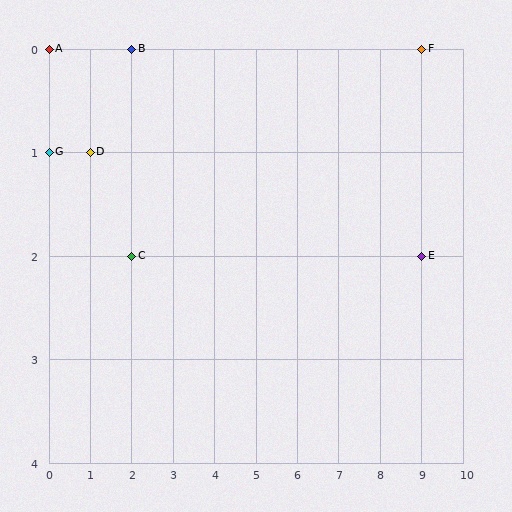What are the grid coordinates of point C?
Point C is at grid coordinates (2, 2).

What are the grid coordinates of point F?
Point F is at grid coordinates (9, 0).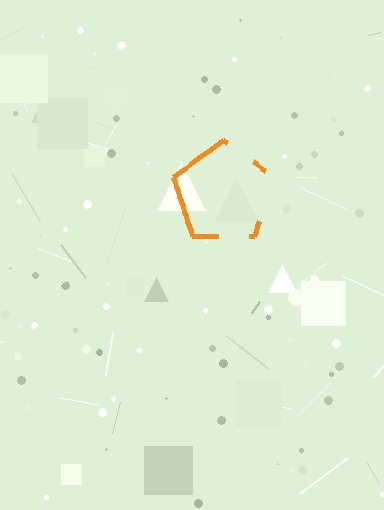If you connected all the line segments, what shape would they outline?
They would outline a pentagon.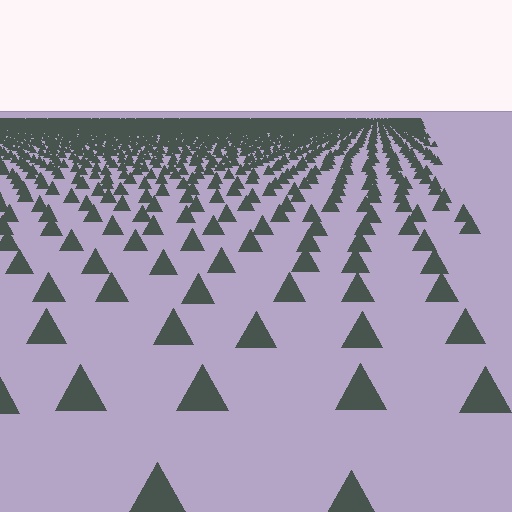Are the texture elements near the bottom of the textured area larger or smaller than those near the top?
Larger. Near the bottom, elements are closer to the viewer and appear at a bigger on-screen size.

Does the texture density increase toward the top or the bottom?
Density increases toward the top.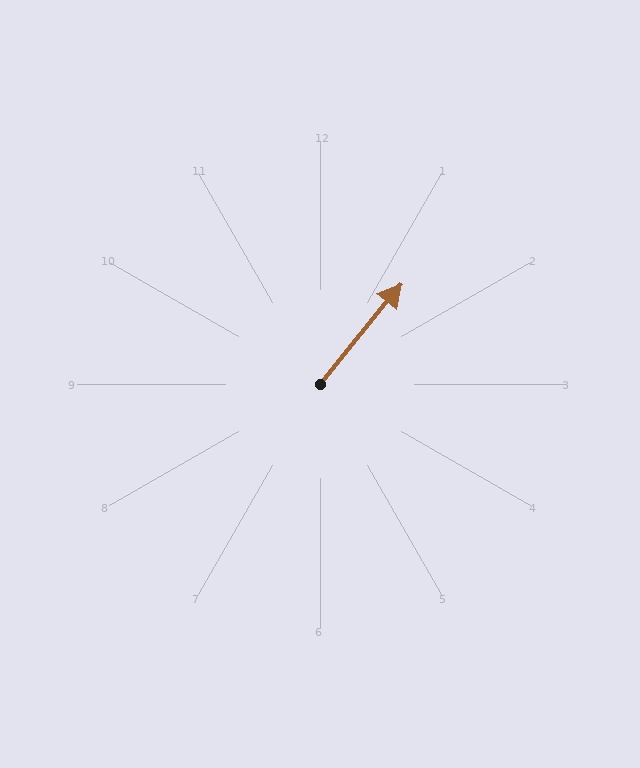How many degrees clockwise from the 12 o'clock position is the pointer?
Approximately 39 degrees.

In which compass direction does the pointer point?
Northeast.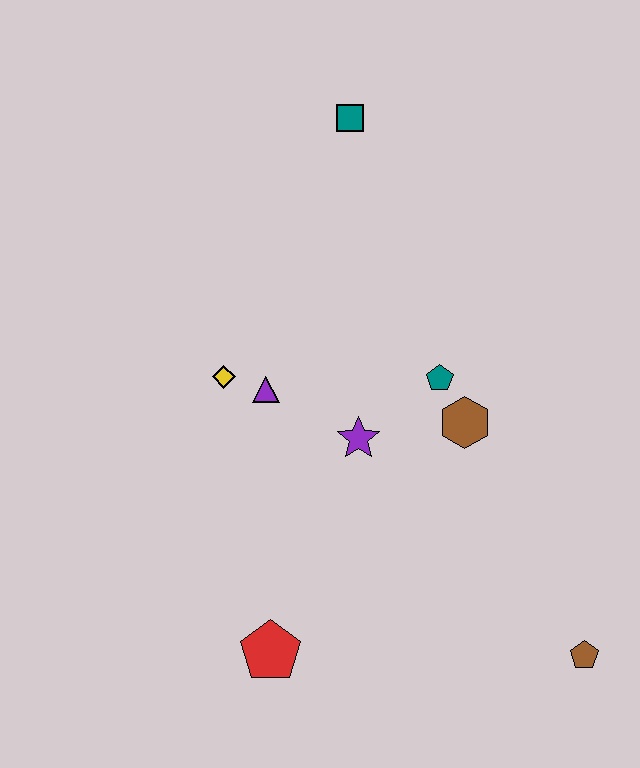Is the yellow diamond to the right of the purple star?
No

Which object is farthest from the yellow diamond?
The brown pentagon is farthest from the yellow diamond.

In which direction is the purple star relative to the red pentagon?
The purple star is above the red pentagon.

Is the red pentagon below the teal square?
Yes